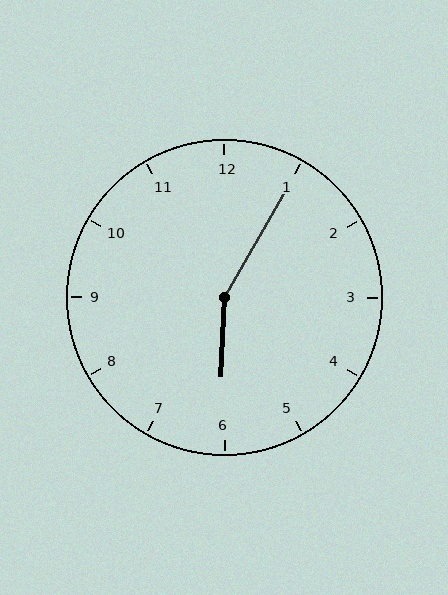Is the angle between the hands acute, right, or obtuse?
It is obtuse.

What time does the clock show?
6:05.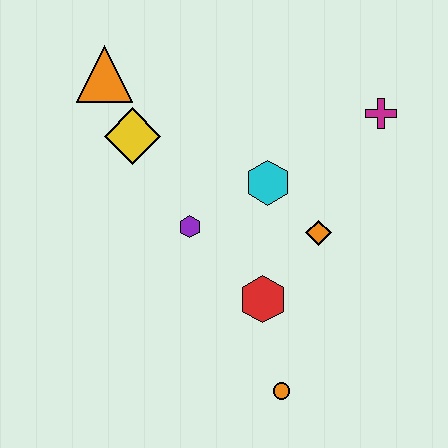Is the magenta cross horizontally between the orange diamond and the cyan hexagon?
No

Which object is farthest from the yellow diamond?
The orange circle is farthest from the yellow diamond.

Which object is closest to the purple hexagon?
The cyan hexagon is closest to the purple hexagon.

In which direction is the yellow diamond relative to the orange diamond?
The yellow diamond is to the left of the orange diamond.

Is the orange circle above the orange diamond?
No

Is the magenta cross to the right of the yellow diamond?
Yes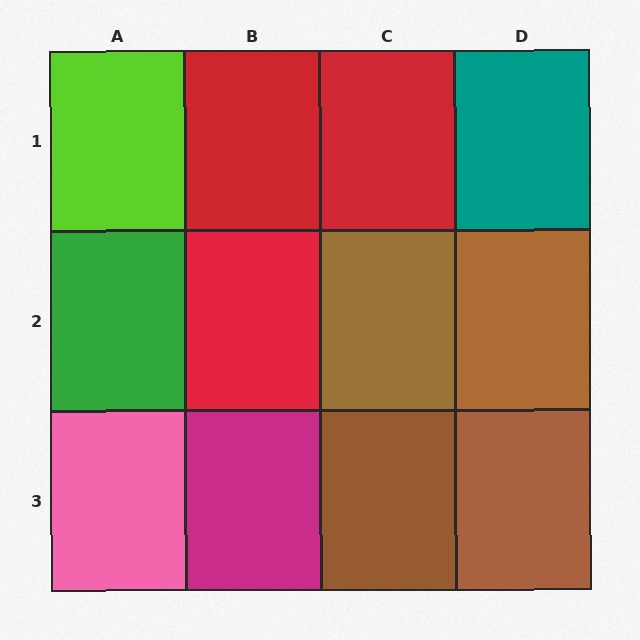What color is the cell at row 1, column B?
Red.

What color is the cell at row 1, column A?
Lime.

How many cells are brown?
4 cells are brown.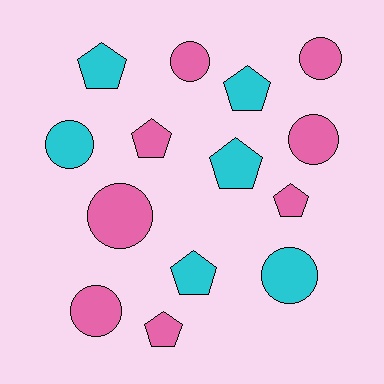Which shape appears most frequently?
Pentagon, with 7 objects.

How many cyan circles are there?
There are 2 cyan circles.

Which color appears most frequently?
Pink, with 8 objects.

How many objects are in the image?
There are 14 objects.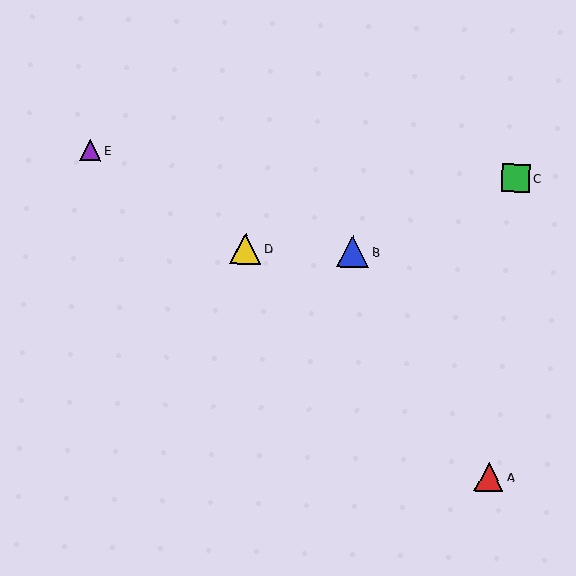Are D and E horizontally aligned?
No, D is at y≈249 and E is at y≈150.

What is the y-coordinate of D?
Object D is at y≈249.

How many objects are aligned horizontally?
2 objects (B, D) are aligned horizontally.